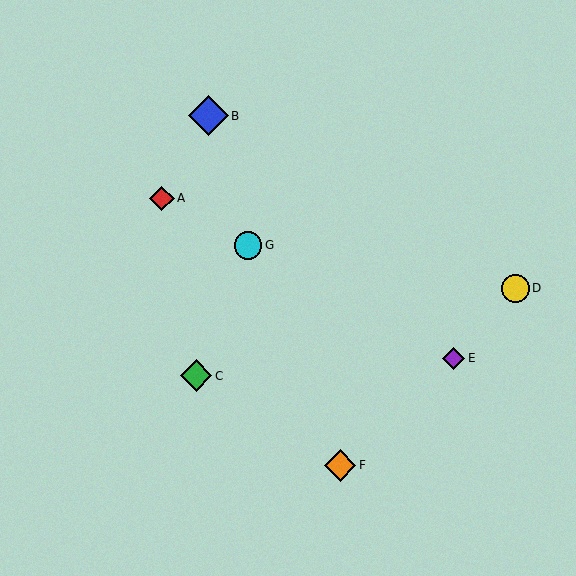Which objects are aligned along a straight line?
Objects A, E, G are aligned along a straight line.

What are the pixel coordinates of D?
Object D is at (515, 288).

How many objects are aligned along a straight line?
3 objects (A, E, G) are aligned along a straight line.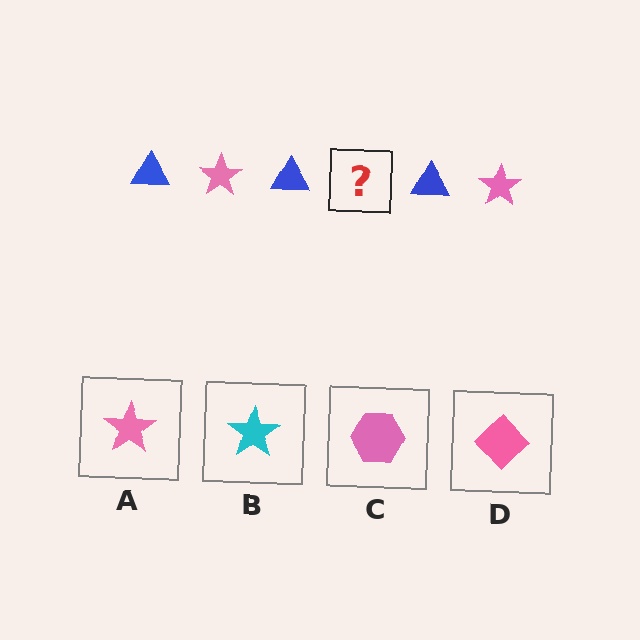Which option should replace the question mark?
Option A.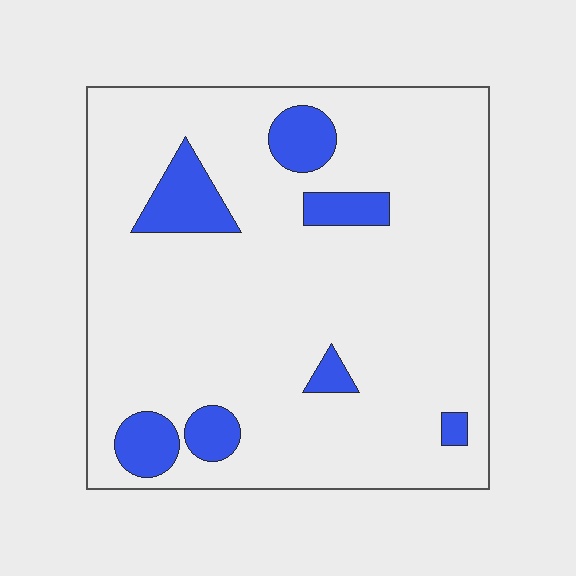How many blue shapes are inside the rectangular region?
7.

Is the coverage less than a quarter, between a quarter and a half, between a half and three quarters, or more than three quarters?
Less than a quarter.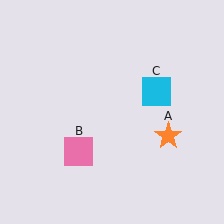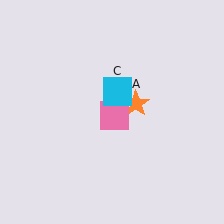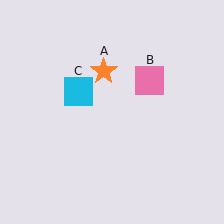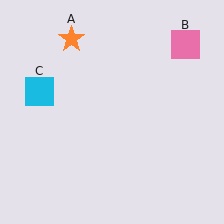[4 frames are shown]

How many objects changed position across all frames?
3 objects changed position: orange star (object A), pink square (object B), cyan square (object C).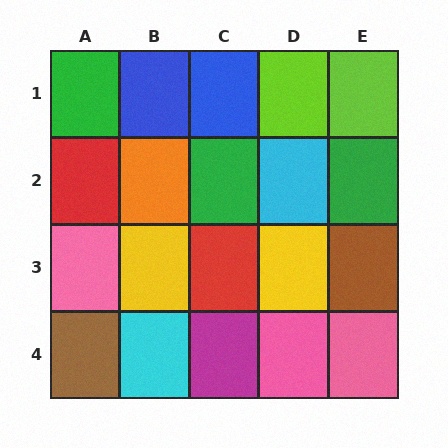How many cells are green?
3 cells are green.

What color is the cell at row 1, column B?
Blue.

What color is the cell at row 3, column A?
Pink.